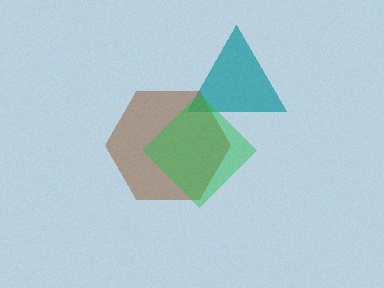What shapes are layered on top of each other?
The layered shapes are: a teal triangle, a brown hexagon, a green diamond.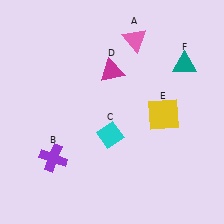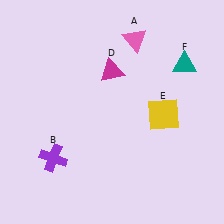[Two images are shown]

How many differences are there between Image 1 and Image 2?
There is 1 difference between the two images.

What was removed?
The cyan diamond (C) was removed in Image 2.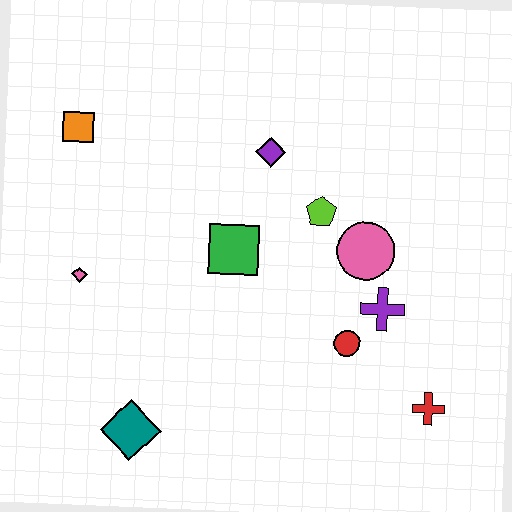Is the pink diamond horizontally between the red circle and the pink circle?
No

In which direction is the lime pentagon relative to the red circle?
The lime pentagon is above the red circle.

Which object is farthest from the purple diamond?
The teal diamond is farthest from the purple diamond.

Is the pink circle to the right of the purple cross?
No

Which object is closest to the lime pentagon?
The pink circle is closest to the lime pentagon.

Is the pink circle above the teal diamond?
Yes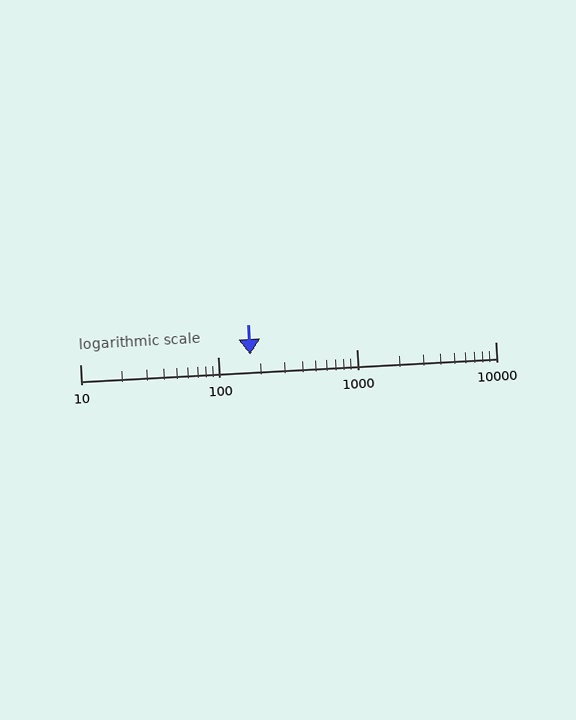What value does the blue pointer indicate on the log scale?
The pointer indicates approximately 170.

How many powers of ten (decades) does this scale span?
The scale spans 3 decades, from 10 to 10000.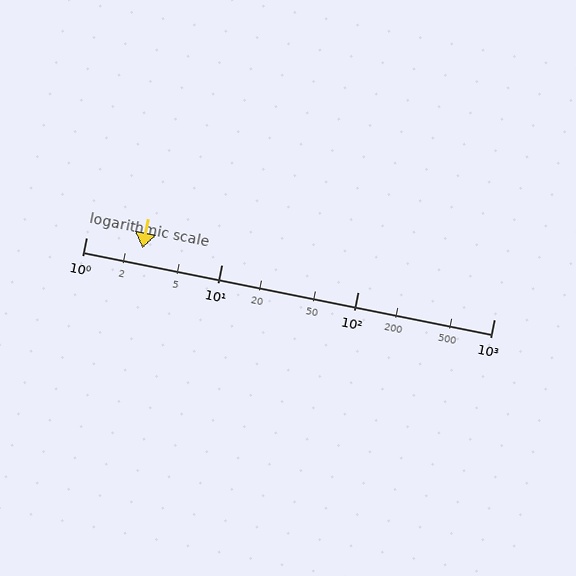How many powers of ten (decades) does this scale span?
The scale spans 3 decades, from 1 to 1000.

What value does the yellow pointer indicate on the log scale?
The pointer indicates approximately 2.6.